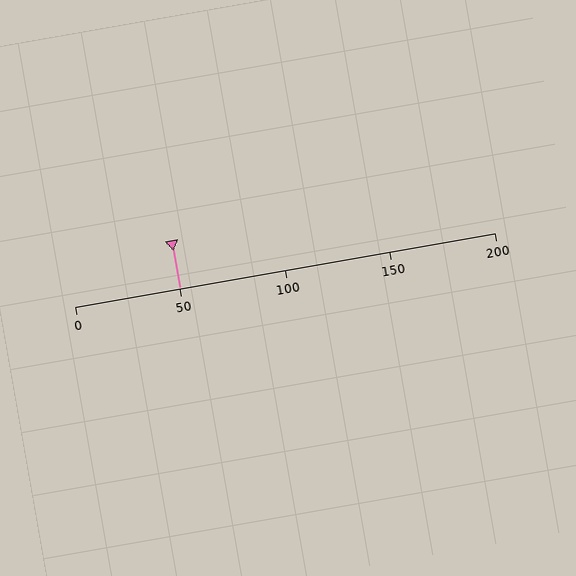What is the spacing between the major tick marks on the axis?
The major ticks are spaced 50 apart.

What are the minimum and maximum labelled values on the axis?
The axis runs from 0 to 200.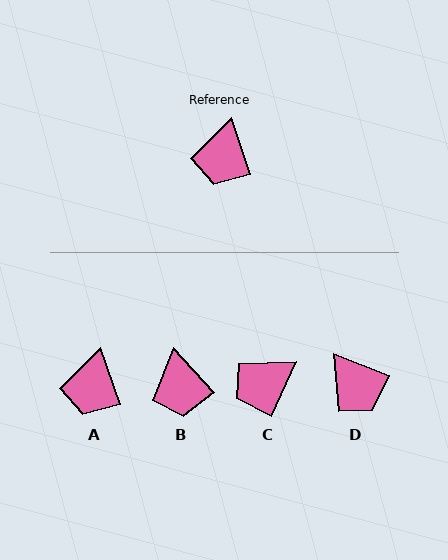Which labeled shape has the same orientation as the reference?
A.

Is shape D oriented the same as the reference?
No, it is off by about 50 degrees.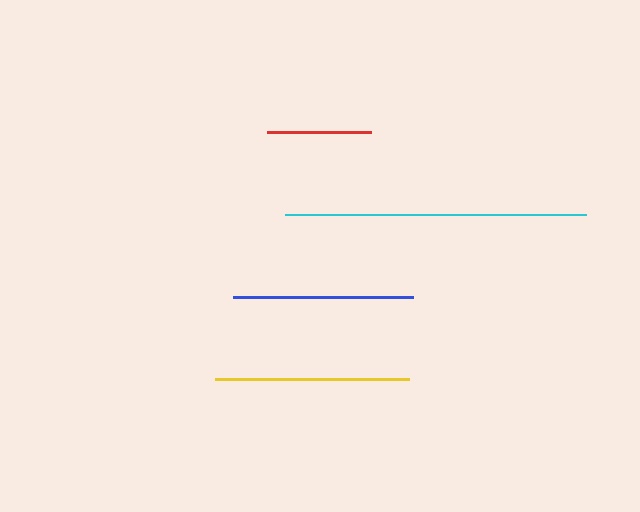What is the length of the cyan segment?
The cyan segment is approximately 301 pixels long.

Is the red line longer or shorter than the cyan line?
The cyan line is longer than the red line.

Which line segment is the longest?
The cyan line is the longest at approximately 301 pixels.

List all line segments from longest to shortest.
From longest to shortest: cyan, yellow, blue, red.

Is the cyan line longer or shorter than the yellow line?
The cyan line is longer than the yellow line.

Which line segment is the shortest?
The red line is the shortest at approximately 104 pixels.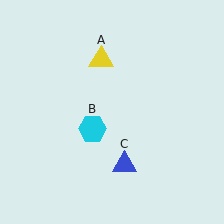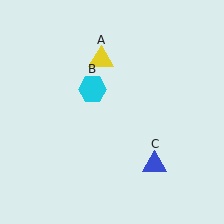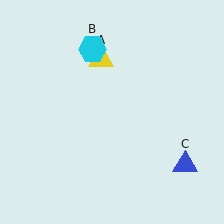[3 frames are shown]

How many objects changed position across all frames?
2 objects changed position: cyan hexagon (object B), blue triangle (object C).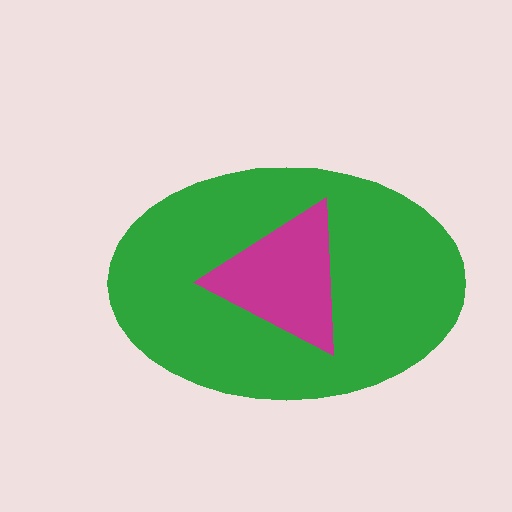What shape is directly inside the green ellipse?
The magenta triangle.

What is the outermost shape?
The green ellipse.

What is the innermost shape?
The magenta triangle.